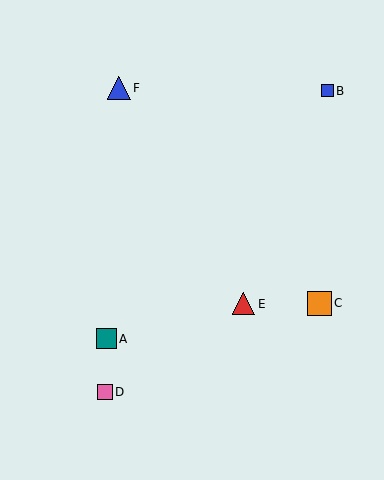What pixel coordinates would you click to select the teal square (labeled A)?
Click at (107, 339) to select the teal square A.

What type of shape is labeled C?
Shape C is an orange square.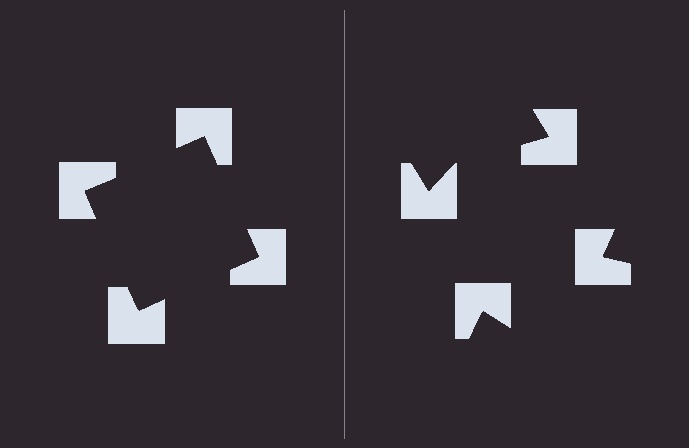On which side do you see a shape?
An illusory square appears on the left side. On the right side the wedge cuts are rotated, so no coherent shape forms.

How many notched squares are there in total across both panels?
8 — 4 on each side.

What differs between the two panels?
The notched squares are positioned identically on both sides; only the wedge orientations differ. On the left they align to a square; on the right they are misaligned.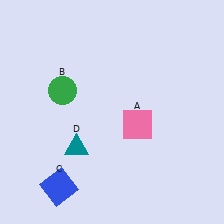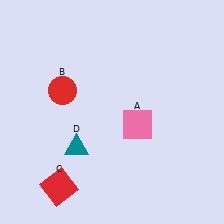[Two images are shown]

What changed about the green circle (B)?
In Image 1, B is green. In Image 2, it changed to red.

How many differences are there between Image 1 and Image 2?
There are 2 differences between the two images.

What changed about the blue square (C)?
In Image 1, C is blue. In Image 2, it changed to red.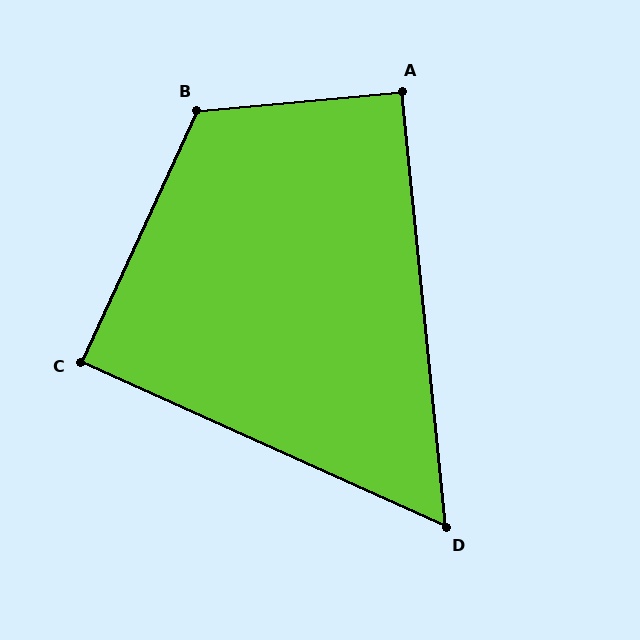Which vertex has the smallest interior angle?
D, at approximately 60 degrees.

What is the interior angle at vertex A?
Approximately 90 degrees (approximately right).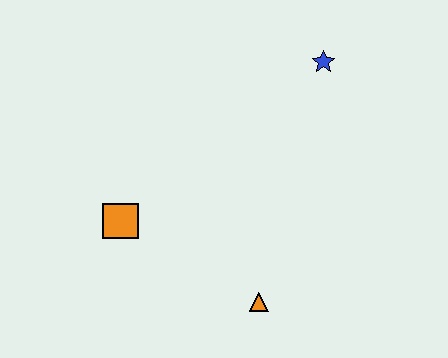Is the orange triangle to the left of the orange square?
No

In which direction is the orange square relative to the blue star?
The orange square is to the left of the blue star.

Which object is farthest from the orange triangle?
The blue star is farthest from the orange triangle.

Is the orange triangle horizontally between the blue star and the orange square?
Yes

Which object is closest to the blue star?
The orange triangle is closest to the blue star.